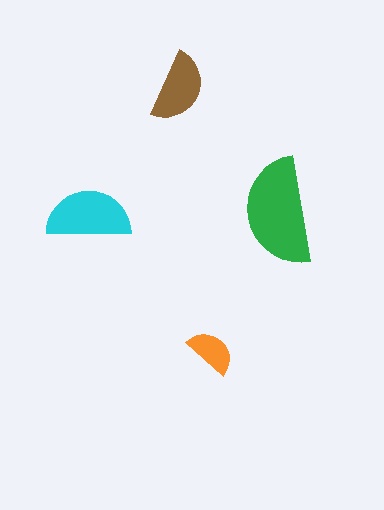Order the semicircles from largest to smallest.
the green one, the cyan one, the brown one, the orange one.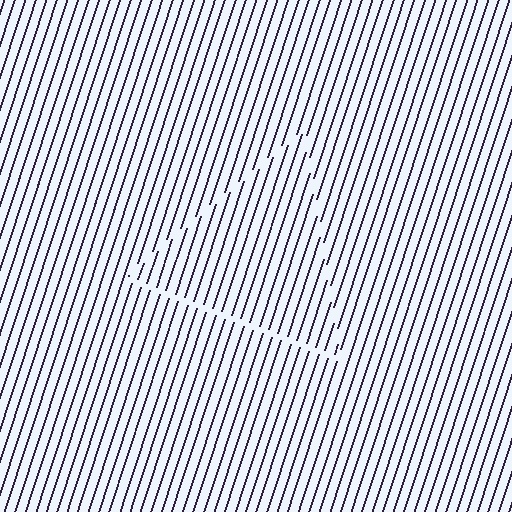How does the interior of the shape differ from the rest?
The interior of the shape contains the same grating, shifted by half a period — the contour is defined by the phase discontinuity where line-ends from the inner and outer gratings abut.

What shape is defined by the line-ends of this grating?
An illusory triangle. The interior of the shape contains the same grating, shifted by half a period — the contour is defined by the phase discontinuity where line-ends from the inner and outer gratings abut.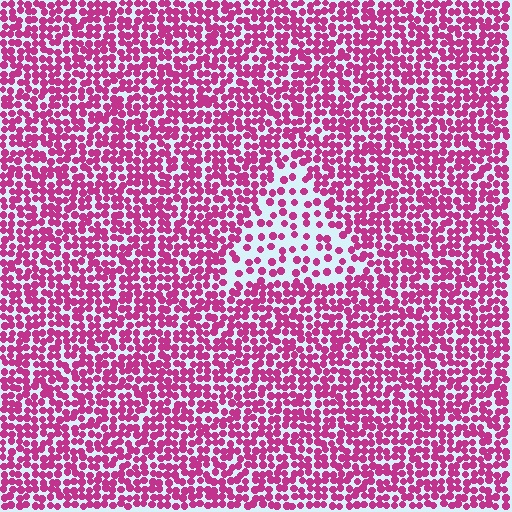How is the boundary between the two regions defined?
The boundary is defined by a change in element density (approximately 2.2x ratio). All elements are the same color, size, and shape.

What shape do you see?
I see a triangle.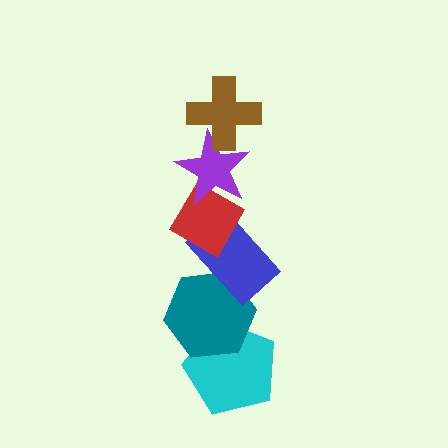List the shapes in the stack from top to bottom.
From top to bottom: the brown cross, the purple star, the red diamond, the blue rectangle, the teal hexagon, the cyan pentagon.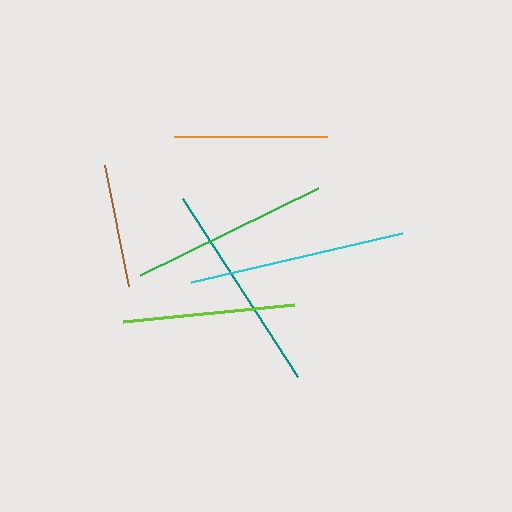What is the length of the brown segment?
The brown segment is approximately 124 pixels long.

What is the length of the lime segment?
The lime segment is approximately 171 pixels long.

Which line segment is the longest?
The cyan line is the longest at approximately 216 pixels.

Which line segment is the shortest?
The brown line is the shortest at approximately 124 pixels.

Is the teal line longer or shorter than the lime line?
The teal line is longer than the lime line.